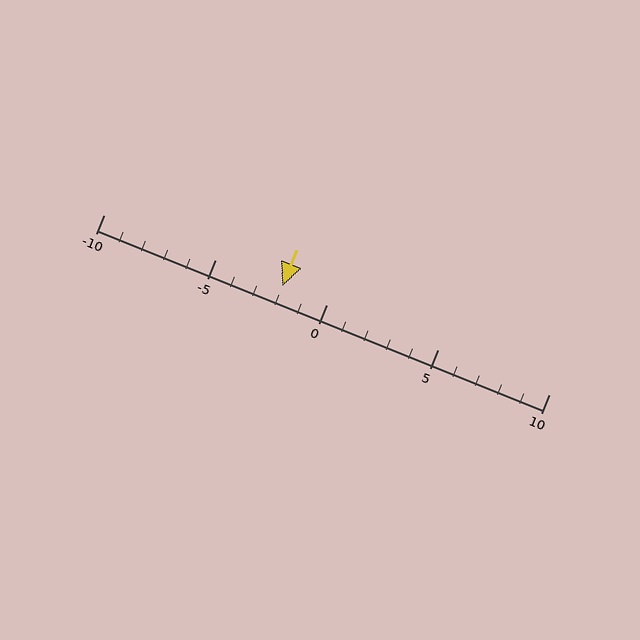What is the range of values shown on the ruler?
The ruler shows values from -10 to 10.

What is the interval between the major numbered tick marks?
The major tick marks are spaced 5 units apart.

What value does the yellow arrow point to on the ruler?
The yellow arrow points to approximately -2.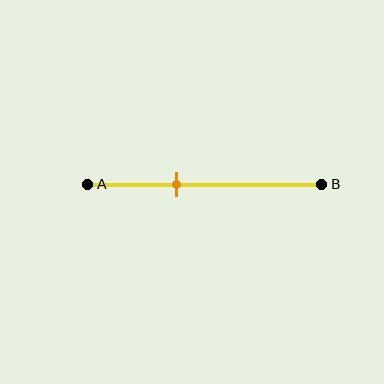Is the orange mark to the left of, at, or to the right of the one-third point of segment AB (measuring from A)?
The orange mark is to the right of the one-third point of segment AB.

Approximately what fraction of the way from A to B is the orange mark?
The orange mark is approximately 40% of the way from A to B.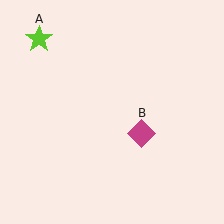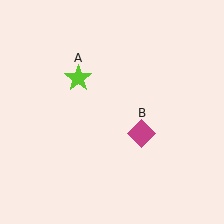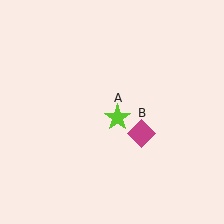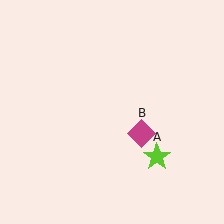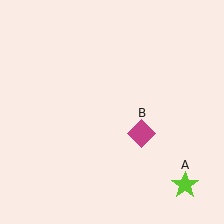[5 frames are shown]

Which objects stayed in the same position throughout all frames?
Magenta diamond (object B) remained stationary.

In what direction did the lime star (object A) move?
The lime star (object A) moved down and to the right.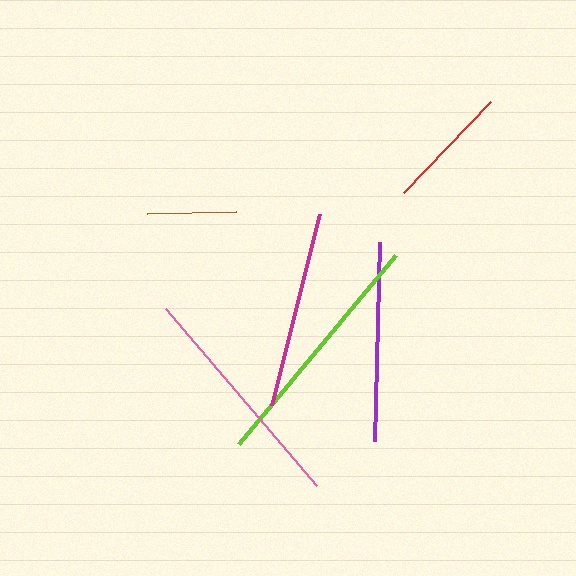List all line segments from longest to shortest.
From longest to shortest: lime, pink, purple, magenta, red, brown.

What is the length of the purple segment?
The purple segment is approximately 199 pixels long.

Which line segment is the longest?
The lime line is the longest at approximately 246 pixels.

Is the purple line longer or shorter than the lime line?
The lime line is longer than the purple line.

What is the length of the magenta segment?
The magenta segment is approximately 197 pixels long.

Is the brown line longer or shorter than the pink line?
The pink line is longer than the brown line.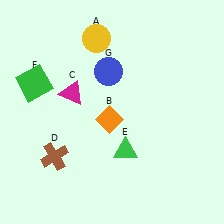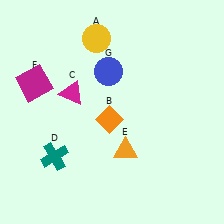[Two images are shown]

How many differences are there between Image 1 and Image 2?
There are 3 differences between the two images.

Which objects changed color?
D changed from brown to teal. E changed from green to orange. F changed from green to magenta.